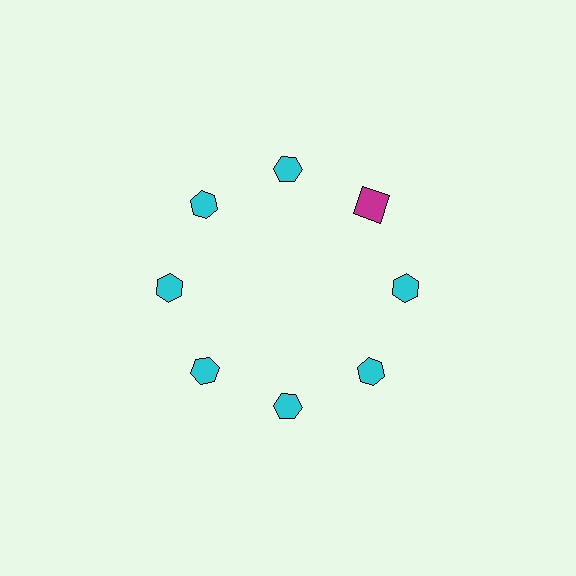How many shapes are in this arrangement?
There are 8 shapes arranged in a ring pattern.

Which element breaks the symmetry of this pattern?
The magenta square at roughly the 2 o'clock position breaks the symmetry. All other shapes are cyan hexagons.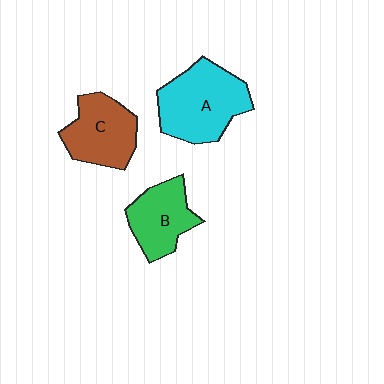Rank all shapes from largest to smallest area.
From largest to smallest: A (cyan), C (brown), B (green).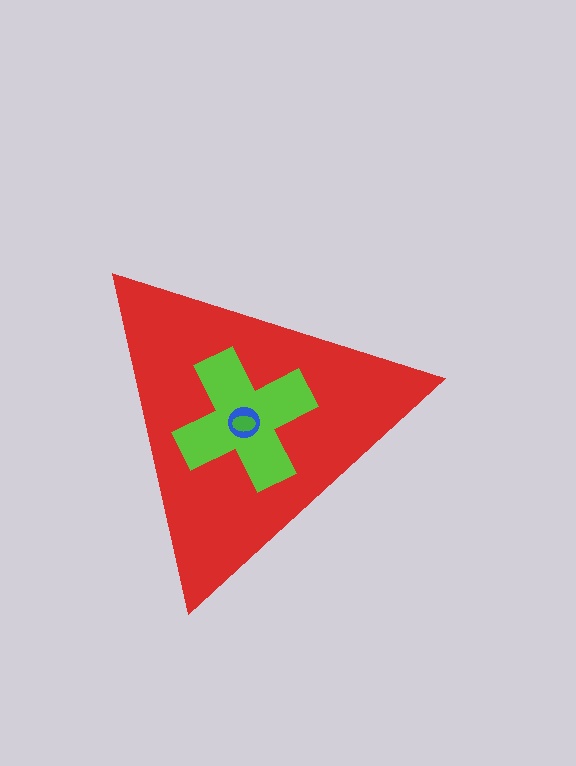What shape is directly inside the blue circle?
The green ellipse.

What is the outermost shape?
The red triangle.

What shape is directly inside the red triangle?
The lime cross.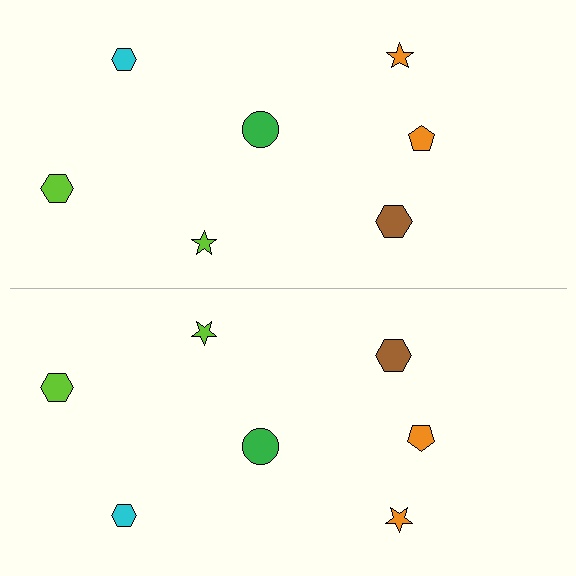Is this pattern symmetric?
Yes, this pattern has bilateral (reflection) symmetry.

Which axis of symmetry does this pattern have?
The pattern has a horizontal axis of symmetry running through the center of the image.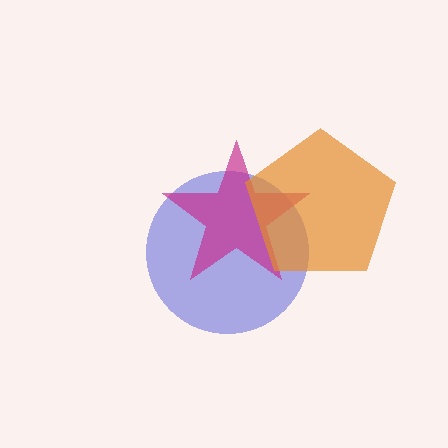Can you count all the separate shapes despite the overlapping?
Yes, there are 3 separate shapes.